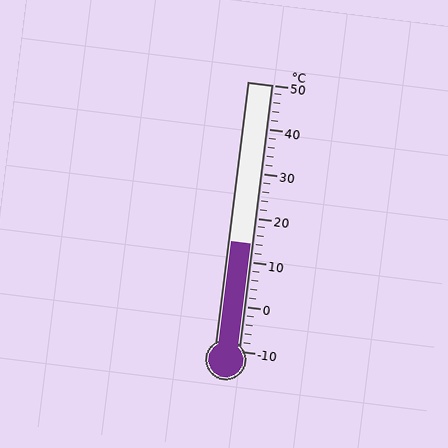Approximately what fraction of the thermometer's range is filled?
The thermometer is filled to approximately 40% of its range.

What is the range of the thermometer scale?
The thermometer scale ranges from -10°C to 50°C.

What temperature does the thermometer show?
The thermometer shows approximately 14°C.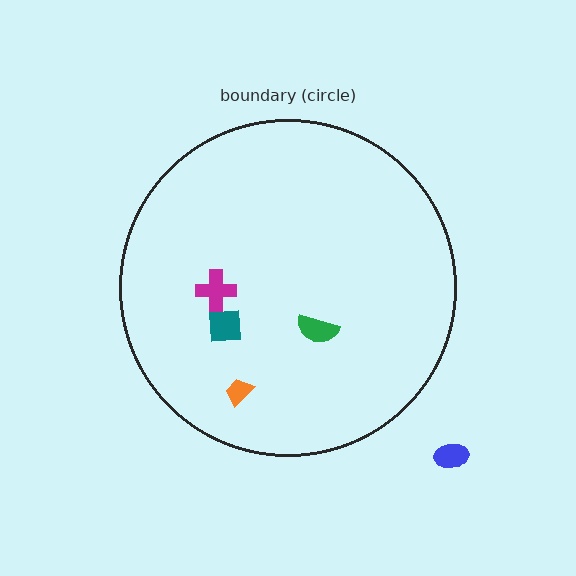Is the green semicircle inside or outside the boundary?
Inside.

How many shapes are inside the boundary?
4 inside, 1 outside.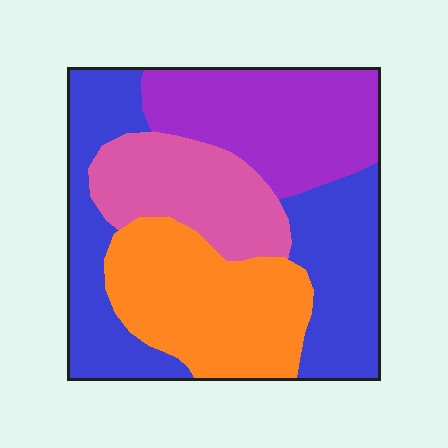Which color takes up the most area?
Blue, at roughly 35%.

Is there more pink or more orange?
Orange.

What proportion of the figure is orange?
Orange covers around 25% of the figure.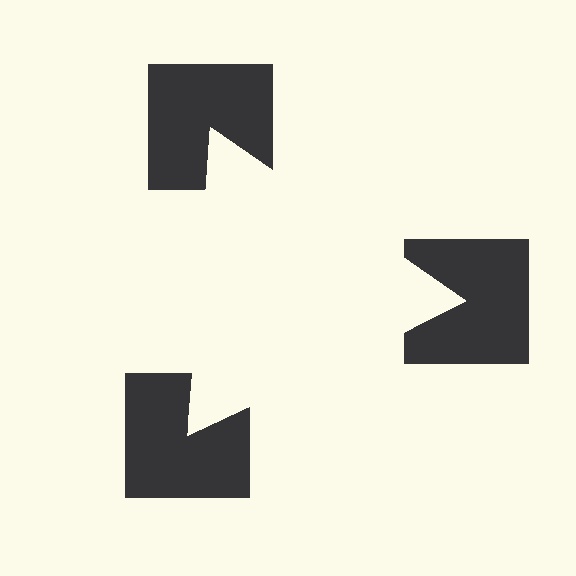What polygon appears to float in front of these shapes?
An illusory triangle — its edges are inferred from the aligned wedge cuts in the notched squares, not physically drawn.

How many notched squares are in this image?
There are 3 — one at each vertex of the illusory triangle.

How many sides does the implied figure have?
3 sides.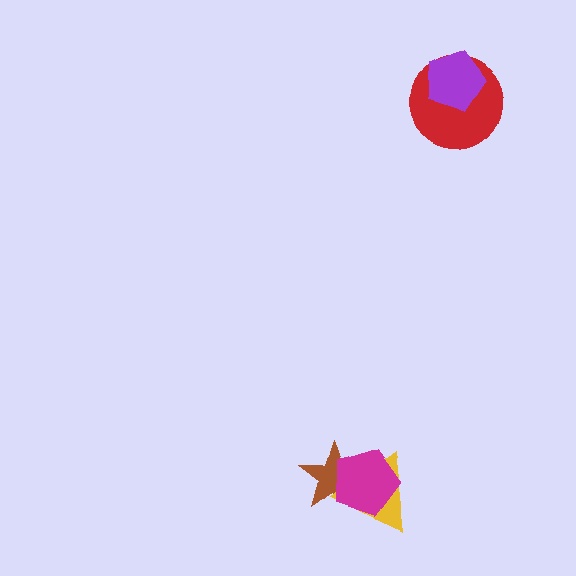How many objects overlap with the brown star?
2 objects overlap with the brown star.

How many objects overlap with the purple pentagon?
1 object overlaps with the purple pentagon.